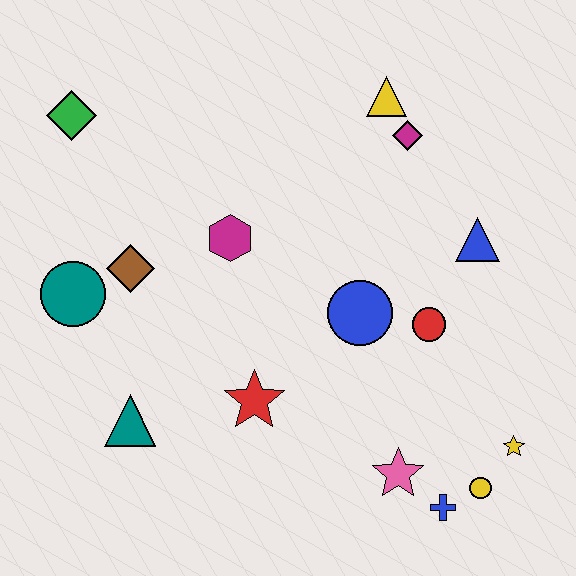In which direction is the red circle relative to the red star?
The red circle is to the right of the red star.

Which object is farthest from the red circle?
The green diamond is farthest from the red circle.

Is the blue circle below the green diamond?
Yes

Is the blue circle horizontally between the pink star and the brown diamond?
Yes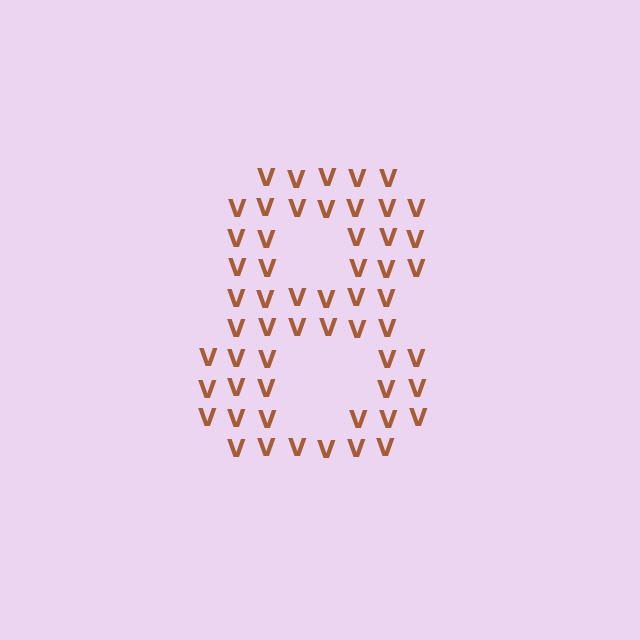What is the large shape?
The large shape is the digit 8.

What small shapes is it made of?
It is made of small letter V's.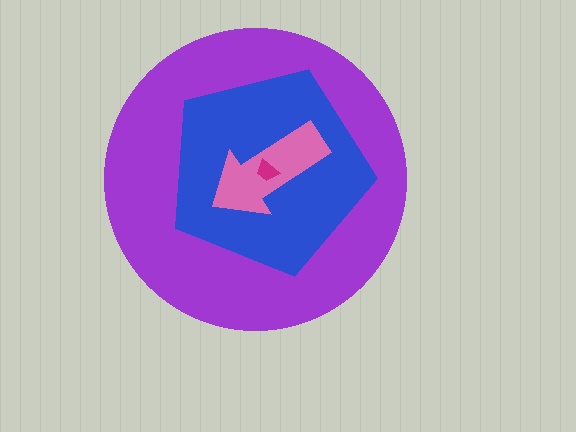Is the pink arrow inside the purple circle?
Yes.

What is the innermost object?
The magenta trapezoid.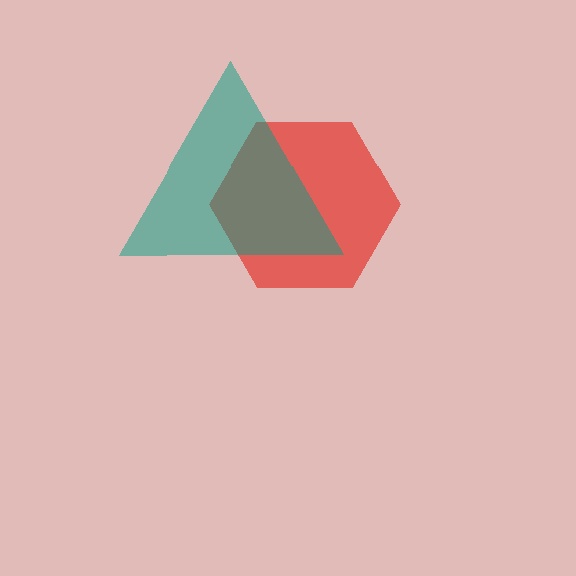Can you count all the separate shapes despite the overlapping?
Yes, there are 2 separate shapes.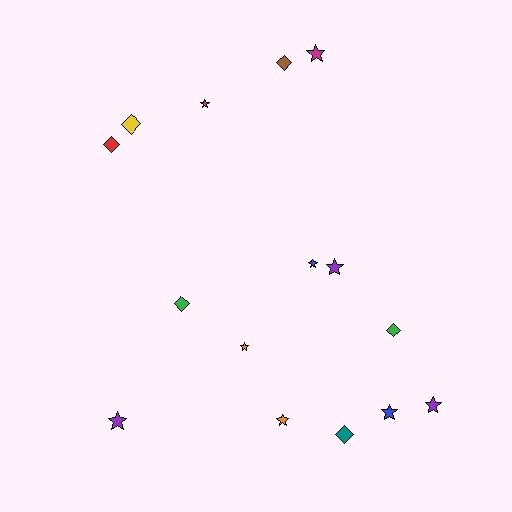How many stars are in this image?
There are 9 stars.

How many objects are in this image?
There are 15 objects.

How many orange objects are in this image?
There are 2 orange objects.